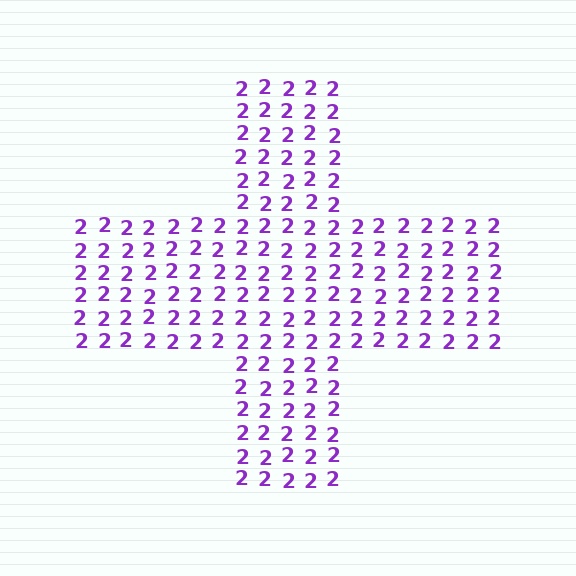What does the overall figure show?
The overall figure shows a cross.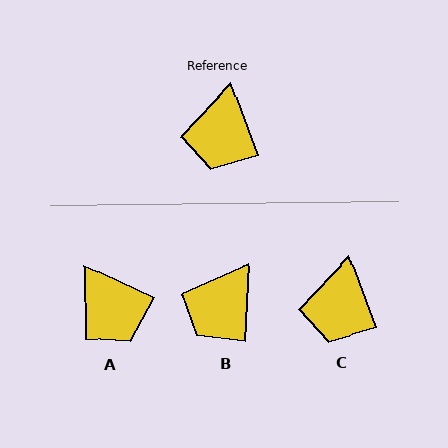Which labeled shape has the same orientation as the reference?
C.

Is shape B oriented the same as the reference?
No, it is off by about 23 degrees.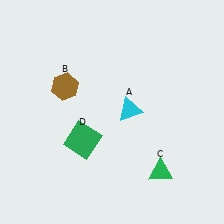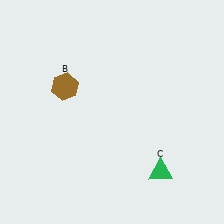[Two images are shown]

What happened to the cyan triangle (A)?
The cyan triangle (A) was removed in Image 2. It was in the top-right area of Image 1.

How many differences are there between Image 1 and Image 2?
There are 2 differences between the two images.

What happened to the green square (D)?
The green square (D) was removed in Image 2. It was in the bottom-left area of Image 1.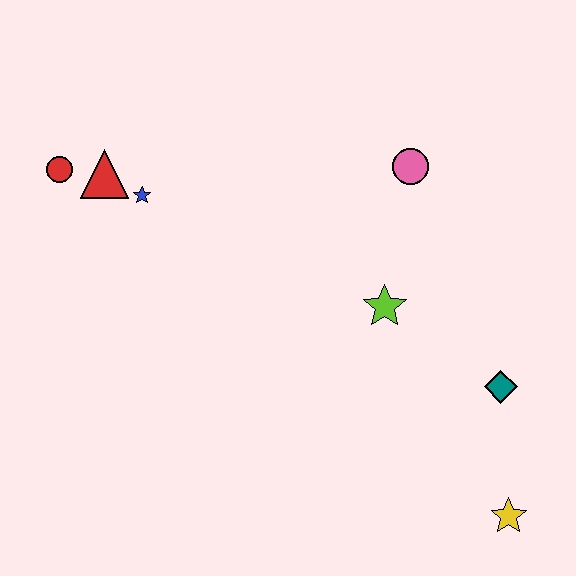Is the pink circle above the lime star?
Yes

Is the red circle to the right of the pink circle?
No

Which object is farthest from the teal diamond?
The red circle is farthest from the teal diamond.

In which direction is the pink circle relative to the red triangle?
The pink circle is to the right of the red triangle.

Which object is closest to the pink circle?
The lime star is closest to the pink circle.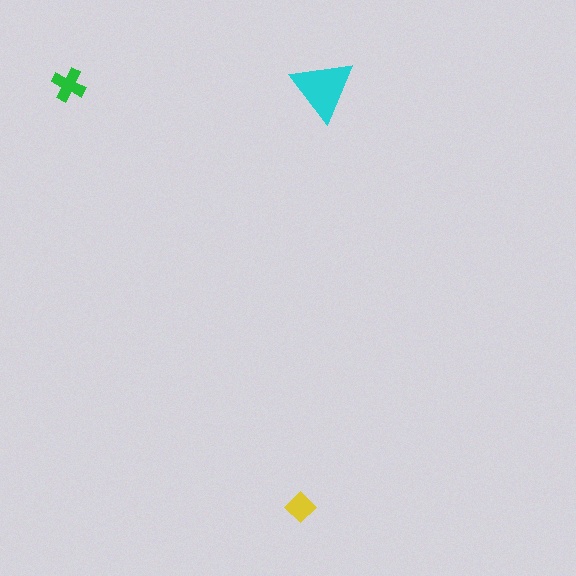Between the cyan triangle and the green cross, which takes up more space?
The cyan triangle.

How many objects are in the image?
There are 3 objects in the image.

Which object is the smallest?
The yellow diamond.